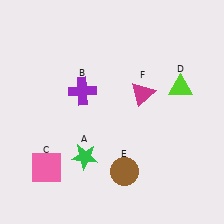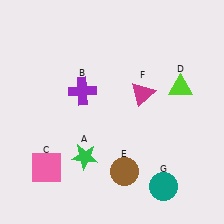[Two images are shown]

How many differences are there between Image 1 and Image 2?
There is 1 difference between the two images.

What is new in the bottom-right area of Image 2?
A teal circle (G) was added in the bottom-right area of Image 2.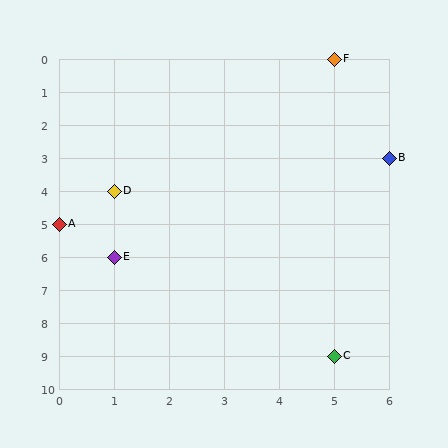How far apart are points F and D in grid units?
Points F and D are 4 columns and 4 rows apart (about 5.7 grid units diagonally).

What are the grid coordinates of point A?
Point A is at grid coordinates (0, 5).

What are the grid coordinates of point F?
Point F is at grid coordinates (5, 0).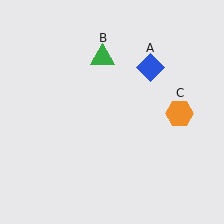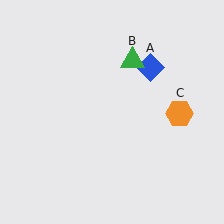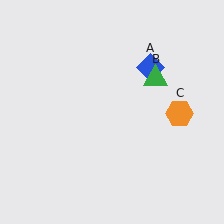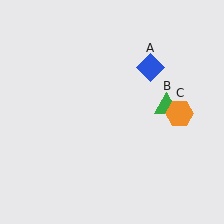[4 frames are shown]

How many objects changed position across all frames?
1 object changed position: green triangle (object B).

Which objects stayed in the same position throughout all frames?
Blue diamond (object A) and orange hexagon (object C) remained stationary.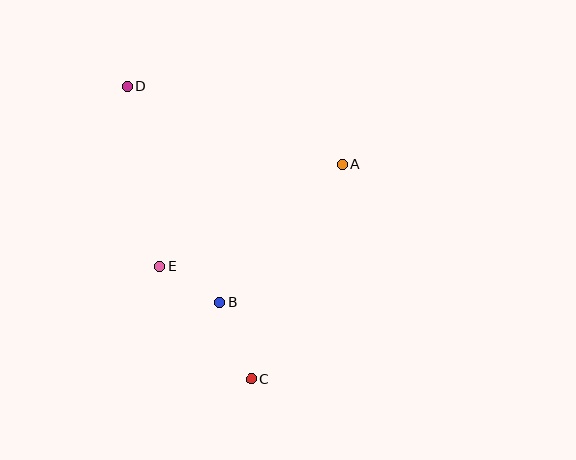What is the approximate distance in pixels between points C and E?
The distance between C and E is approximately 145 pixels.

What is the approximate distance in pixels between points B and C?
The distance between B and C is approximately 83 pixels.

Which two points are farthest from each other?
Points C and D are farthest from each other.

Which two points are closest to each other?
Points B and E are closest to each other.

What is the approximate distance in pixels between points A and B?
The distance between A and B is approximately 184 pixels.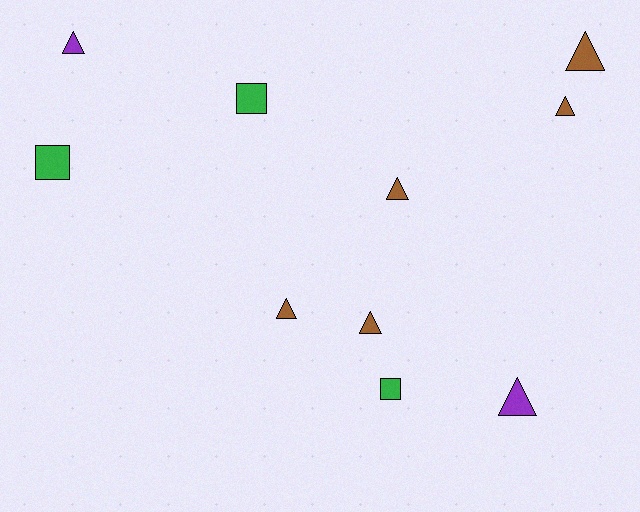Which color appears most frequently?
Brown, with 5 objects.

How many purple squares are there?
There are no purple squares.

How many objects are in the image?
There are 10 objects.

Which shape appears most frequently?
Triangle, with 7 objects.